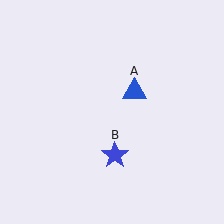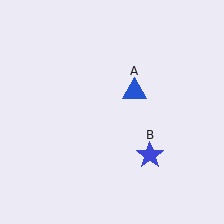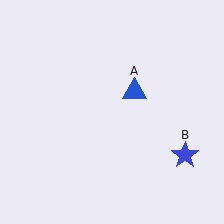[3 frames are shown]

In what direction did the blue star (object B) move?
The blue star (object B) moved right.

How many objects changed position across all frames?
1 object changed position: blue star (object B).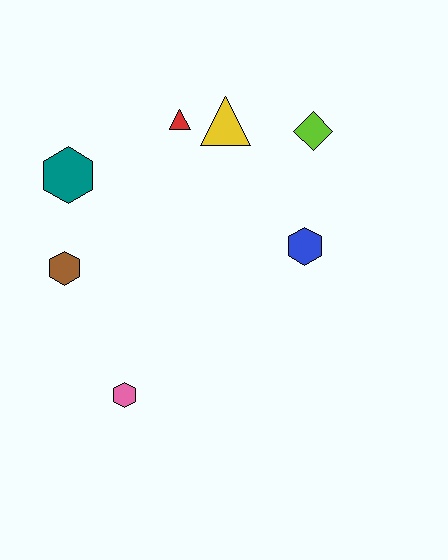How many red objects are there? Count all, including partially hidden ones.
There is 1 red object.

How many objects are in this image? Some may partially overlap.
There are 7 objects.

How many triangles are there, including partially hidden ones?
There are 2 triangles.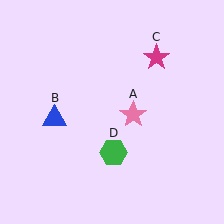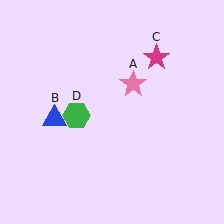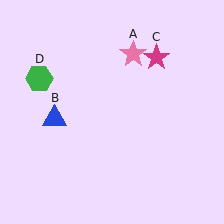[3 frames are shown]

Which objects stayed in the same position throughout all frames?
Blue triangle (object B) and magenta star (object C) remained stationary.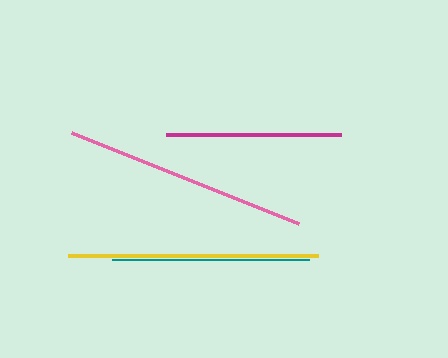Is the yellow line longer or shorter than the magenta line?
The yellow line is longer than the magenta line.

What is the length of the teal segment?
The teal segment is approximately 197 pixels long.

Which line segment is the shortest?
The magenta line is the shortest at approximately 174 pixels.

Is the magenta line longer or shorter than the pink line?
The pink line is longer than the magenta line.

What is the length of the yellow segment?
The yellow segment is approximately 250 pixels long.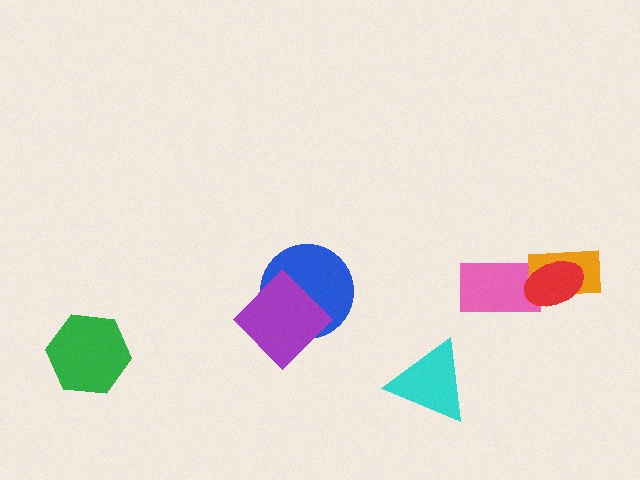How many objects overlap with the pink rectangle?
2 objects overlap with the pink rectangle.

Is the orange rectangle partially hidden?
Yes, it is partially covered by another shape.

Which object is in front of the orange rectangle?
The red ellipse is in front of the orange rectangle.